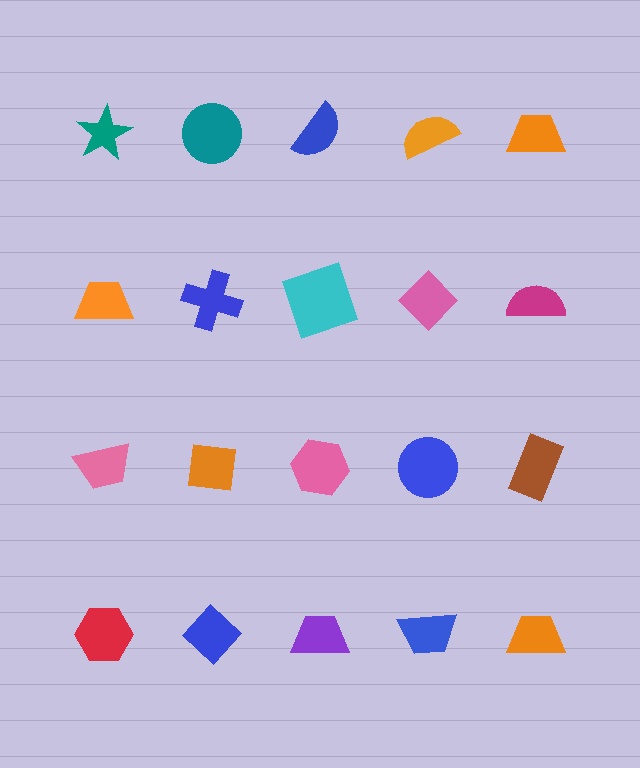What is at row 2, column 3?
A cyan square.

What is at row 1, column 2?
A teal circle.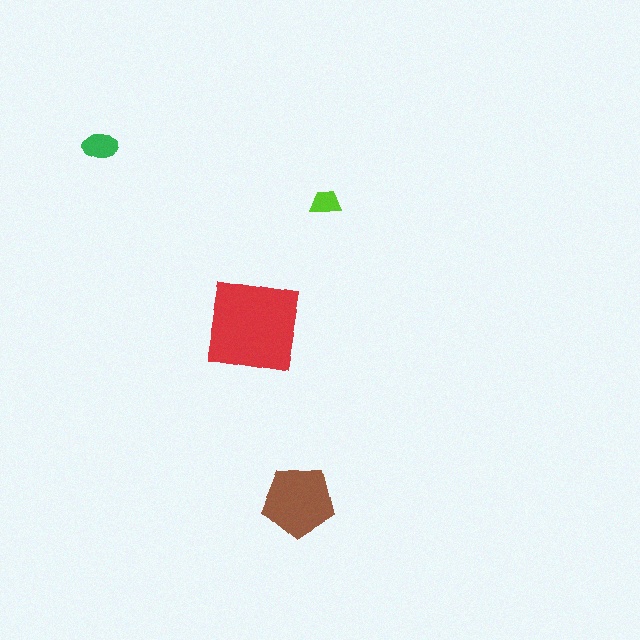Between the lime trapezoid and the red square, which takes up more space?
The red square.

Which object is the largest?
The red square.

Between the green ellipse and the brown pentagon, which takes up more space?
The brown pentagon.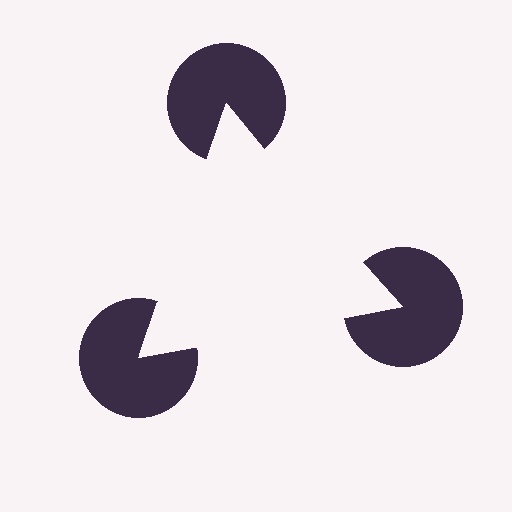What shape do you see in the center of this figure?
An illusory triangle — its edges are inferred from the aligned wedge cuts in the pac-man discs, not physically drawn.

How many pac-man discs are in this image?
There are 3 — one at each vertex of the illusory triangle.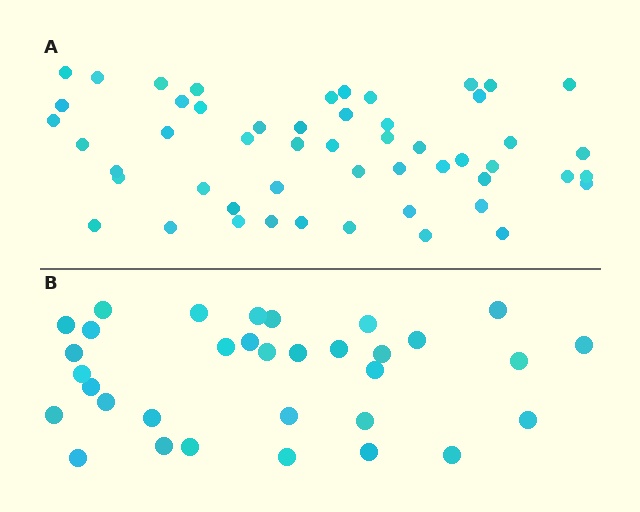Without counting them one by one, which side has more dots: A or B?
Region A (the top region) has more dots.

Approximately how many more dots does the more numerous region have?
Region A has approximately 20 more dots than region B.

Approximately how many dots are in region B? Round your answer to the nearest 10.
About 30 dots. (The exact count is 33, which rounds to 30.)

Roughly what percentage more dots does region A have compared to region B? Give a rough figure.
About 60% more.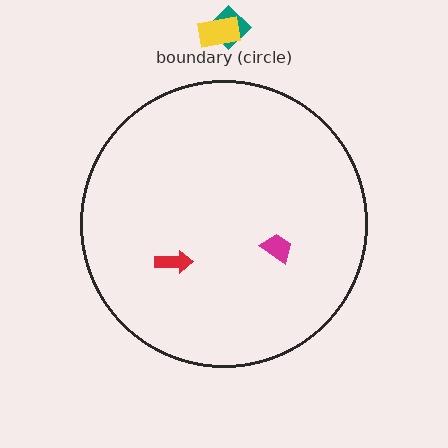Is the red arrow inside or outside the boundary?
Inside.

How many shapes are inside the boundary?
2 inside, 2 outside.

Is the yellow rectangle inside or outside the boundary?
Outside.